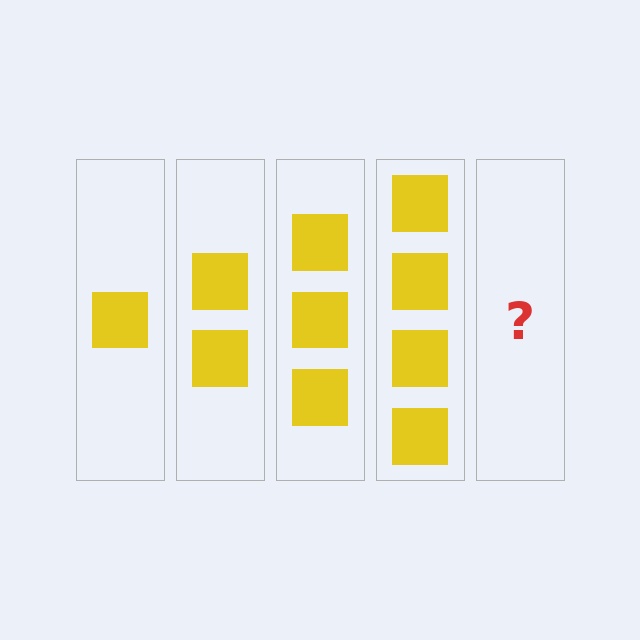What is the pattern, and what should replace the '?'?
The pattern is that each step adds one more square. The '?' should be 5 squares.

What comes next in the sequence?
The next element should be 5 squares.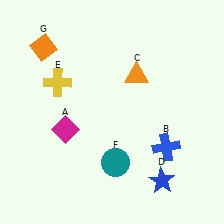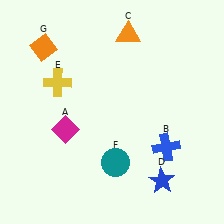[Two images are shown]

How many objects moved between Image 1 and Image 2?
1 object moved between the two images.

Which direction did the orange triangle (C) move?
The orange triangle (C) moved up.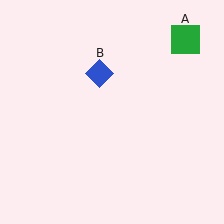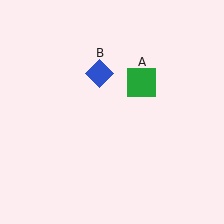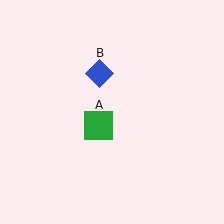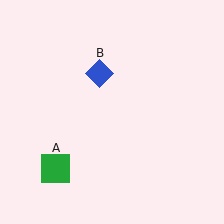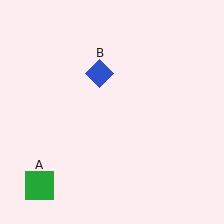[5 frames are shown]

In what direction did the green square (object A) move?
The green square (object A) moved down and to the left.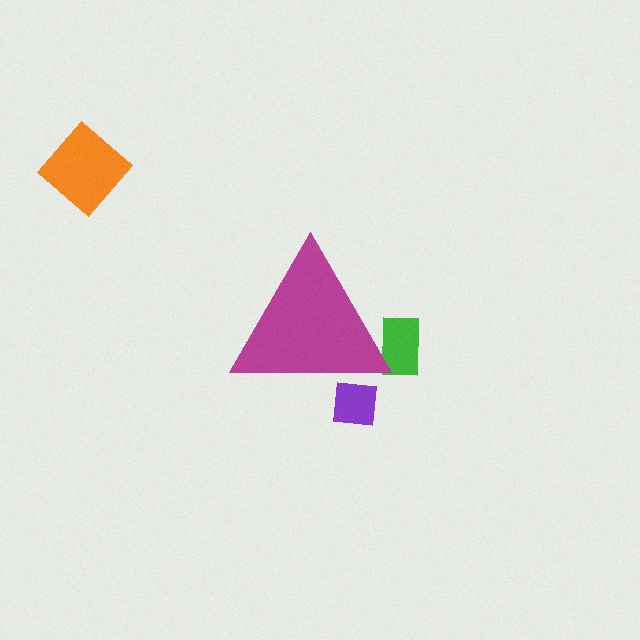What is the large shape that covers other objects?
A magenta triangle.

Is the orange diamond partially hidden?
No, the orange diamond is fully visible.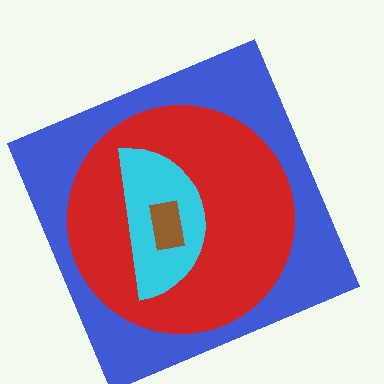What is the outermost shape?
The blue square.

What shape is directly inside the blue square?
The red circle.